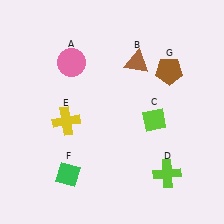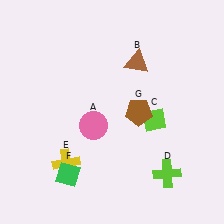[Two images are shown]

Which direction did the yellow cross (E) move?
The yellow cross (E) moved down.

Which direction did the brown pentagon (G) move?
The brown pentagon (G) moved down.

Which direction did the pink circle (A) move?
The pink circle (A) moved down.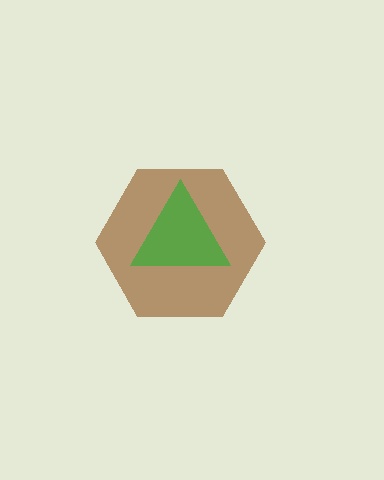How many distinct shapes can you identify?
There are 2 distinct shapes: a brown hexagon, a green triangle.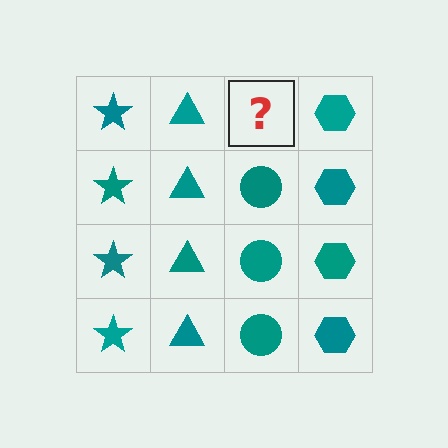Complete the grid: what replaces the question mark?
The question mark should be replaced with a teal circle.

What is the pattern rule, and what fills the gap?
The rule is that each column has a consistent shape. The gap should be filled with a teal circle.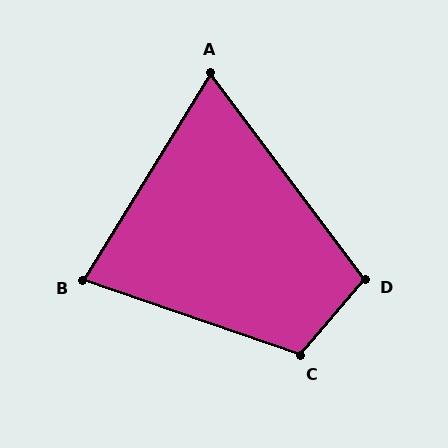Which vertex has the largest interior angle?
C, at approximately 112 degrees.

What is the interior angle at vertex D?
Approximately 103 degrees (obtuse).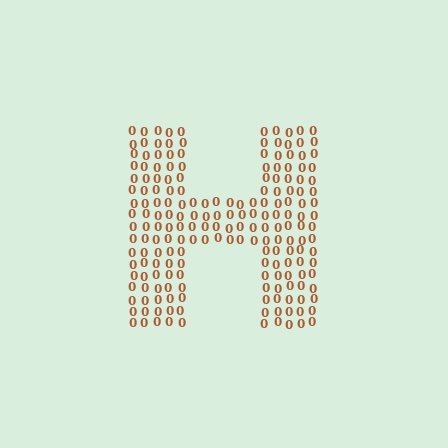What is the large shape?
The large shape is the letter H.